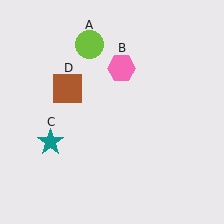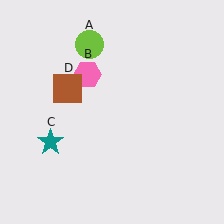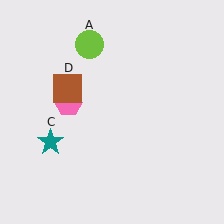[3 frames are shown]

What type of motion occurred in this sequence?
The pink hexagon (object B) rotated counterclockwise around the center of the scene.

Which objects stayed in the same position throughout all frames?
Lime circle (object A) and teal star (object C) and brown square (object D) remained stationary.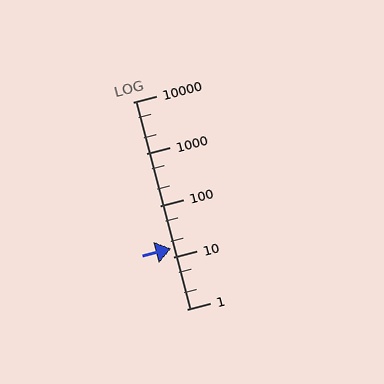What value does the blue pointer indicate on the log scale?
The pointer indicates approximately 15.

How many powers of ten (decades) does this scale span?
The scale spans 4 decades, from 1 to 10000.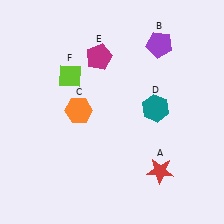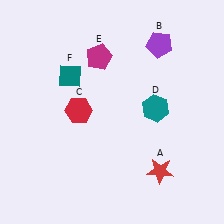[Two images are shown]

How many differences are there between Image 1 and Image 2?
There are 2 differences between the two images.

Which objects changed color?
C changed from orange to red. F changed from lime to teal.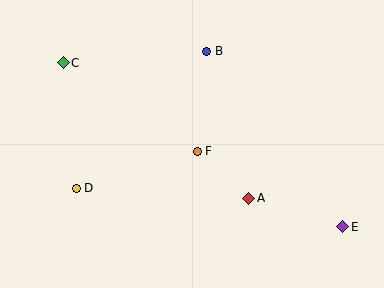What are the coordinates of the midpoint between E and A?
The midpoint between E and A is at (296, 213).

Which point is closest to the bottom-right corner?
Point E is closest to the bottom-right corner.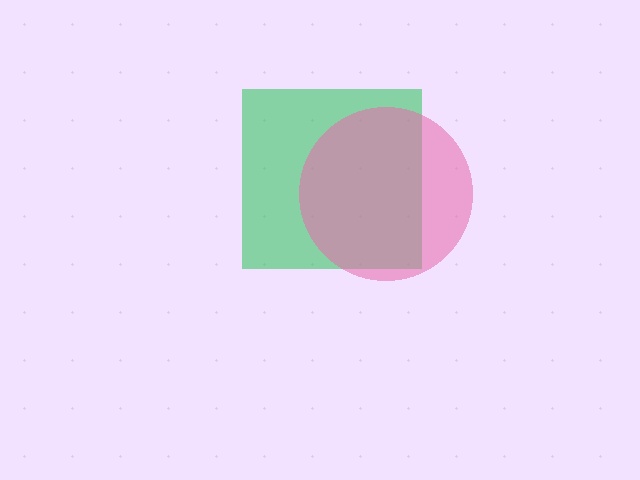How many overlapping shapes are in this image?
There are 2 overlapping shapes in the image.